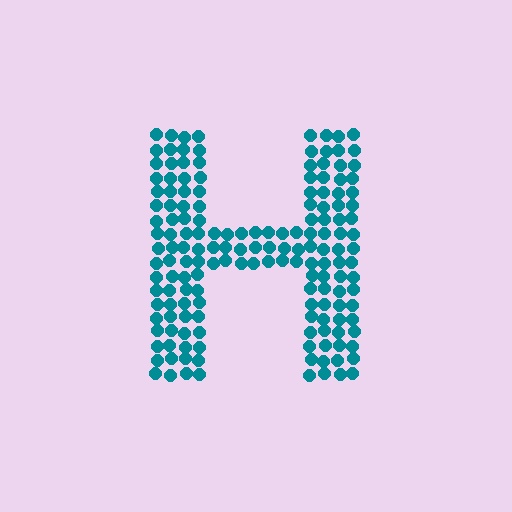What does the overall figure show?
The overall figure shows the letter H.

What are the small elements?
The small elements are circles.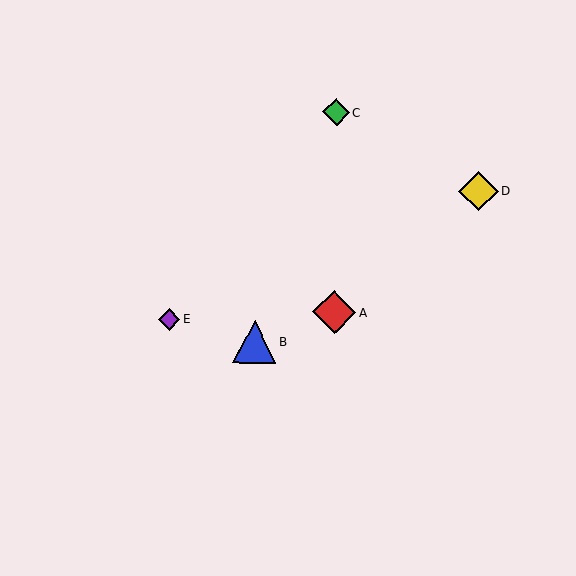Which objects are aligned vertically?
Objects A, C are aligned vertically.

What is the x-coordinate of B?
Object B is at x≈255.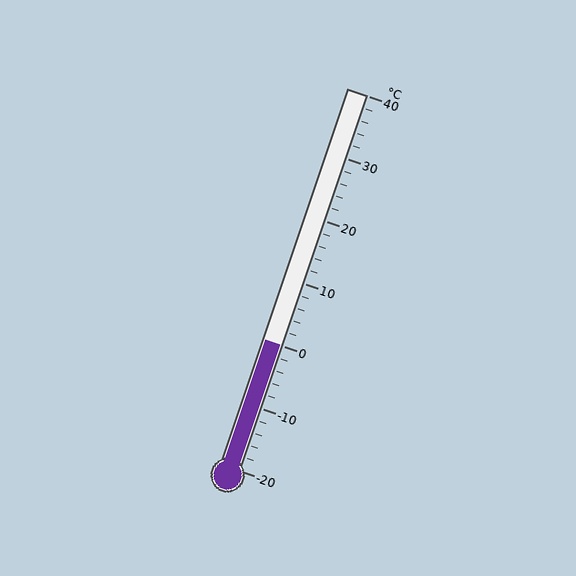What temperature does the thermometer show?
The thermometer shows approximately 0°C.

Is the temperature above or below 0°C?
The temperature is at 0°C.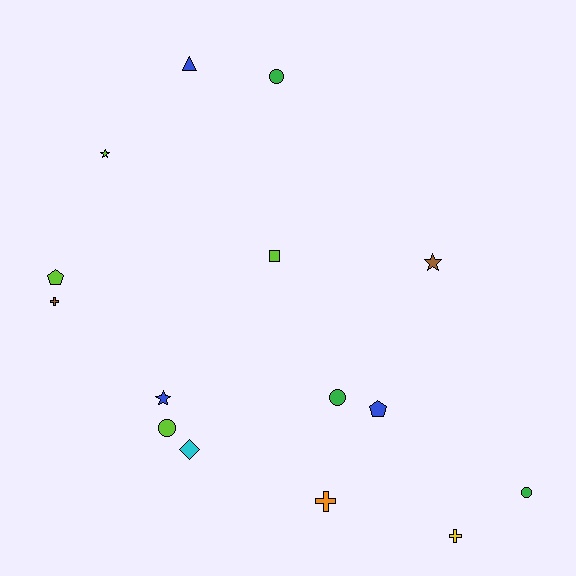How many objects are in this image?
There are 15 objects.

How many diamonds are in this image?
There is 1 diamond.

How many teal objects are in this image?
There are no teal objects.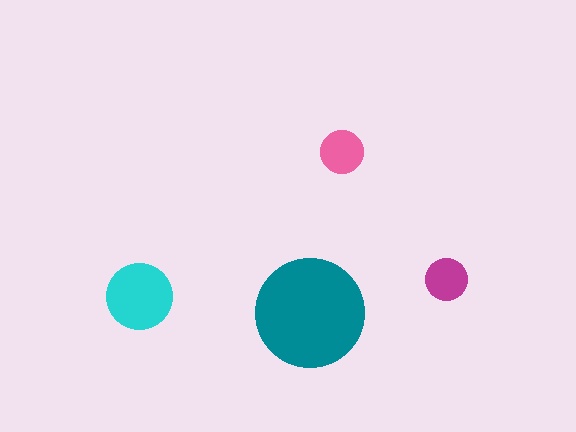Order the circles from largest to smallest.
the teal one, the cyan one, the pink one, the magenta one.